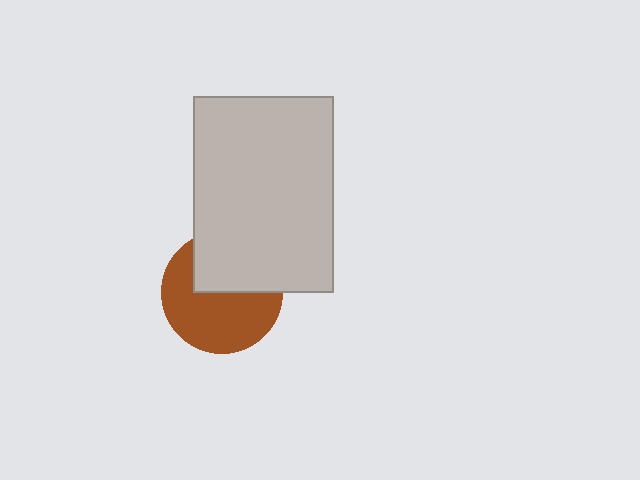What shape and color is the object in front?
The object in front is a light gray rectangle.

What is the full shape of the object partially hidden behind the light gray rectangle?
The partially hidden object is a brown circle.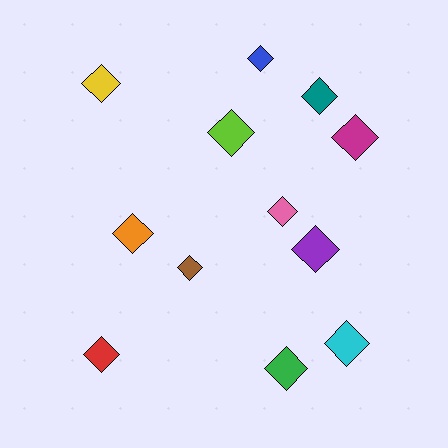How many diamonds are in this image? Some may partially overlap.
There are 12 diamonds.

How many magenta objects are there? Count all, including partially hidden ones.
There is 1 magenta object.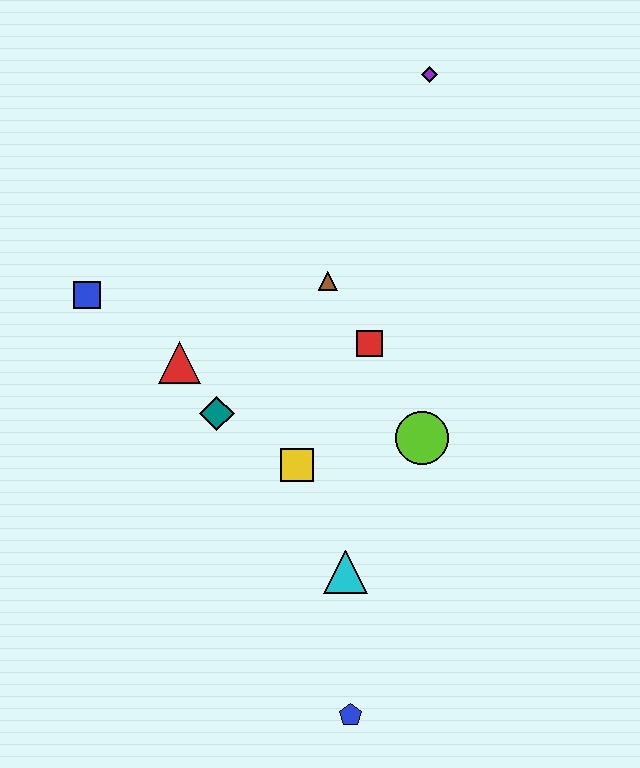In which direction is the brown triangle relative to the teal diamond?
The brown triangle is above the teal diamond.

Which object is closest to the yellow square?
The teal diamond is closest to the yellow square.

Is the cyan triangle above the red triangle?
No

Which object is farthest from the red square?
The blue pentagon is farthest from the red square.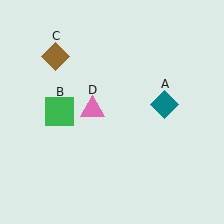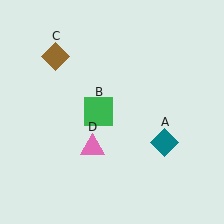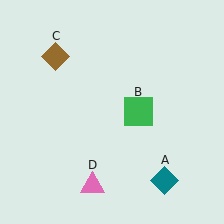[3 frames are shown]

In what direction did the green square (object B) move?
The green square (object B) moved right.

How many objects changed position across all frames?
3 objects changed position: teal diamond (object A), green square (object B), pink triangle (object D).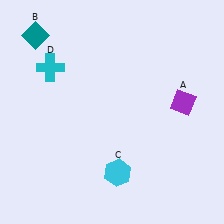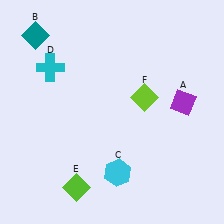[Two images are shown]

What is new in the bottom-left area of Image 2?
A lime diamond (E) was added in the bottom-left area of Image 2.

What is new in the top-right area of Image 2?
A lime diamond (F) was added in the top-right area of Image 2.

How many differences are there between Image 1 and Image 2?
There are 2 differences between the two images.